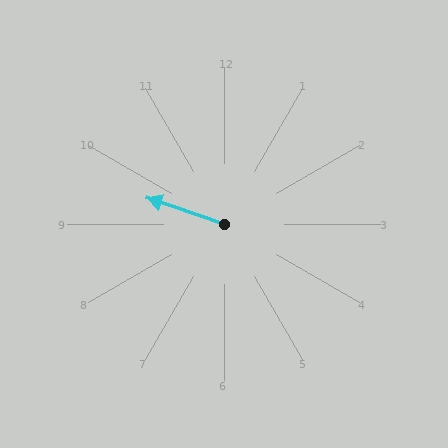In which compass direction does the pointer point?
West.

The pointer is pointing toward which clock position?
Roughly 10 o'clock.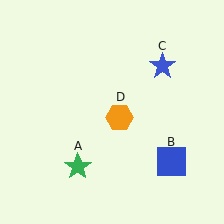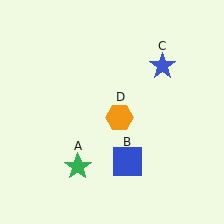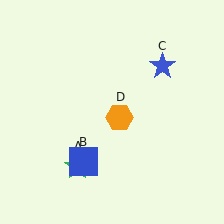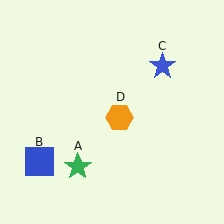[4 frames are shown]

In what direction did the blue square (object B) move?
The blue square (object B) moved left.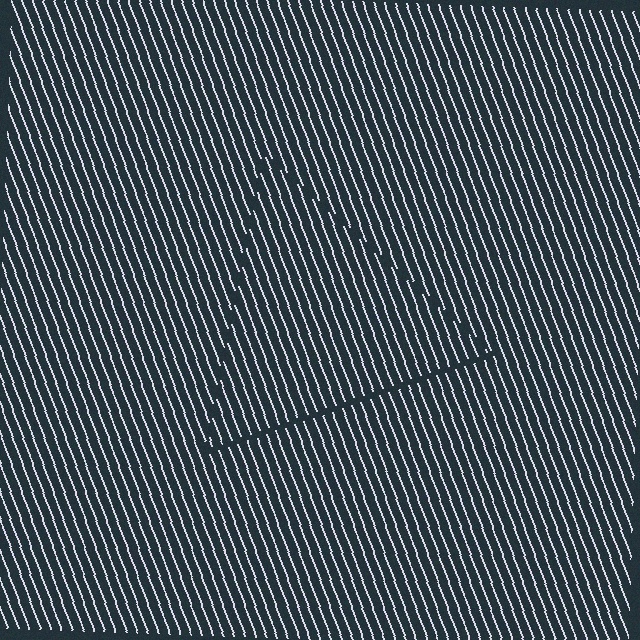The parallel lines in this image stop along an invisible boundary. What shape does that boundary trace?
An illusory triangle. The interior of the shape contains the same grating, shifted by half a period — the contour is defined by the phase discontinuity where line-ends from the inner and outer gratings abut.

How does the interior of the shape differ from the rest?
The interior of the shape contains the same grating, shifted by half a period — the contour is defined by the phase discontinuity where line-ends from the inner and outer gratings abut.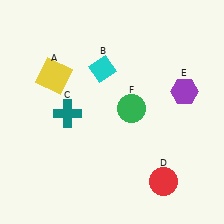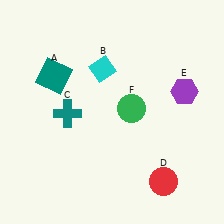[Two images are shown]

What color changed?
The square (A) changed from yellow in Image 1 to teal in Image 2.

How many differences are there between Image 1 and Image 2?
There is 1 difference between the two images.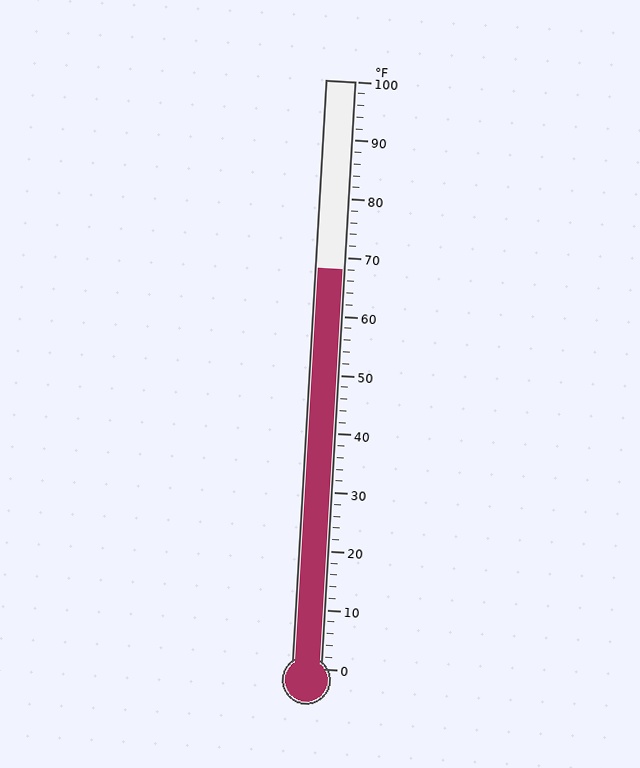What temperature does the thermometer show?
The thermometer shows approximately 68°F.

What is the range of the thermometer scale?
The thermometer scale ranges from 0°F to 100°F.